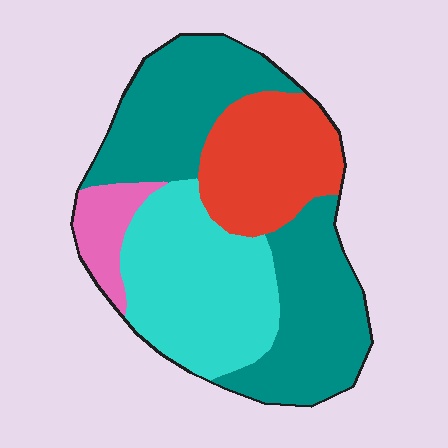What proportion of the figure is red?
Red takes up less than a quarter of the figure.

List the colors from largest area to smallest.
From largest to smallest: teal, cyan, red, pink.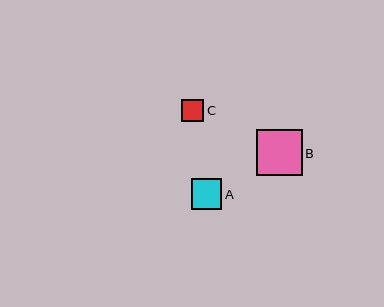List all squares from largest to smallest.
From largest to smallest: B, A, C.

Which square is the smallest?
Square C is the smallest with a size of approximately 22 pixels.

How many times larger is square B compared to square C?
Square B is approximately 2.1 times the size of square C.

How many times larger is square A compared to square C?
Square A is approximately 1.4 times the size of square C.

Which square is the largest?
Square B is the largest with a size of approximately 46 pixels.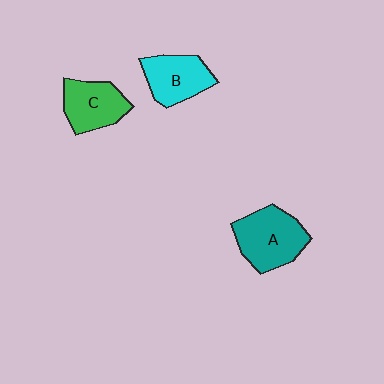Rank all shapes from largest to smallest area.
From largest to smallest: A (teal), C (green), B (cyan).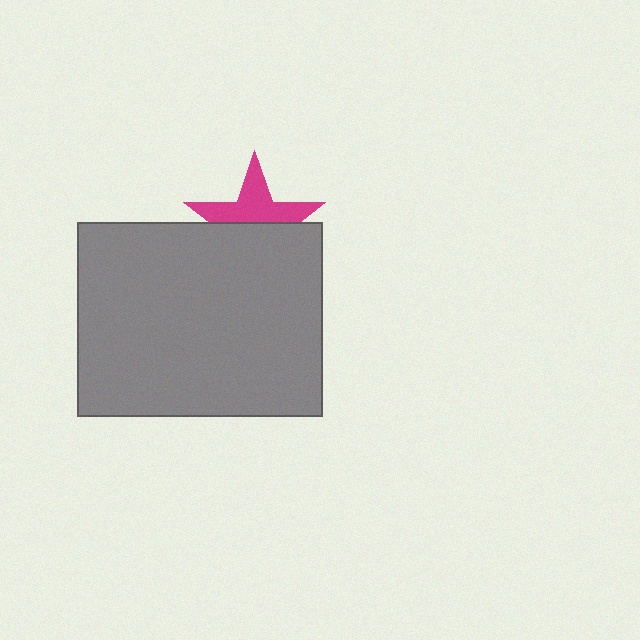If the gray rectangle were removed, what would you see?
You would see the complete magenta star.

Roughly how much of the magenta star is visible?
About half of it is visible (roughly 49%).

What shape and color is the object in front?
The object in front is a gray rectangle.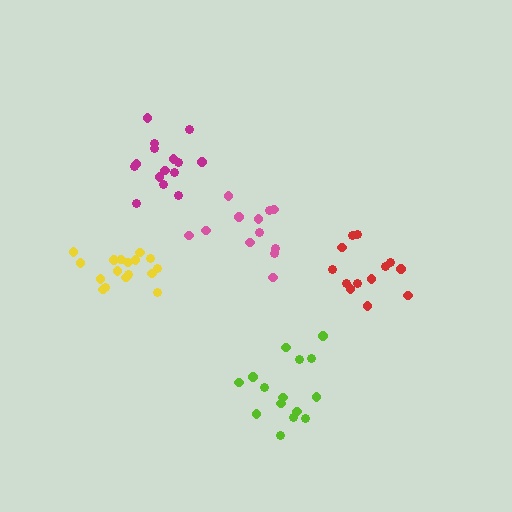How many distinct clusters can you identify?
There are 5 distinct clusters.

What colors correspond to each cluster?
The clusters are colored: yellow, lime, red, pink, magenta.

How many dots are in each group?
Group 1: 17 dots, Group 2: 15 dots, Group 3: 13 dots, Group 4: 12 dots, Group 5: 15 dots (72 total).